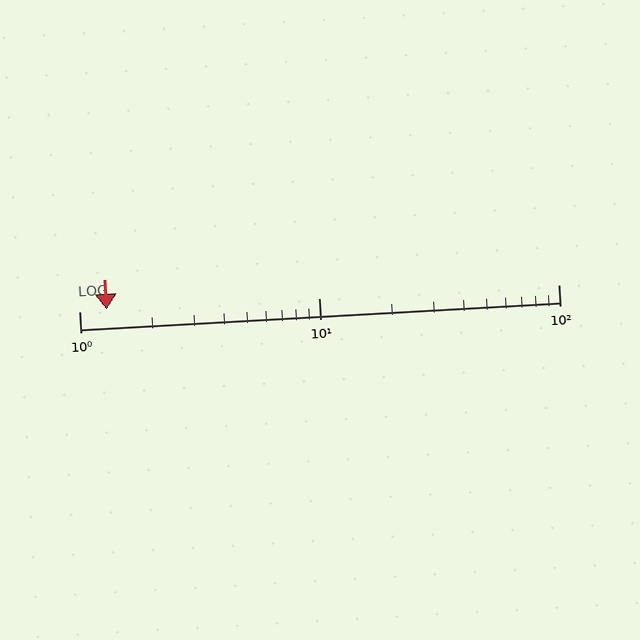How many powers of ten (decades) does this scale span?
The scale spans 2 decades, from 1 to 100.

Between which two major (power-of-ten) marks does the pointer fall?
The pointer is between 1 and 10.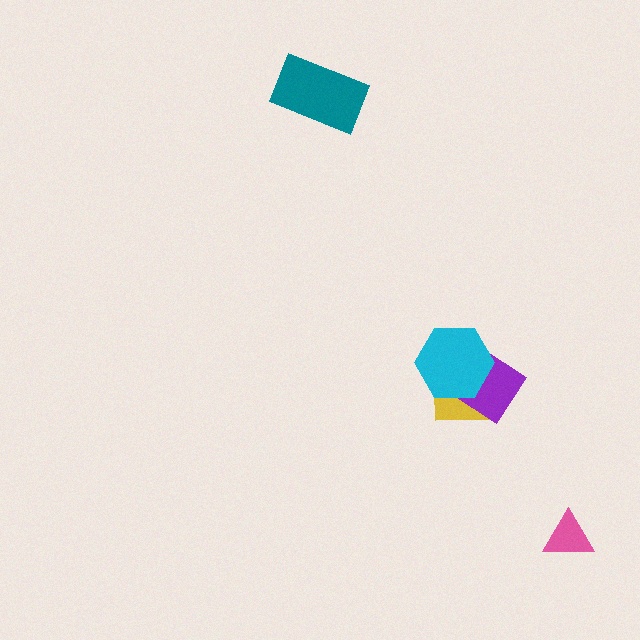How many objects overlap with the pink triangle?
0 objects overlap with the pink triangle.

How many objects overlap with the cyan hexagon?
2 objects overlap with the cyan hexagon.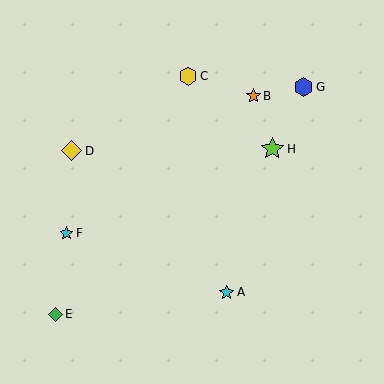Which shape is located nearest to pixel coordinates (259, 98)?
The orange star (labeled B) at (253, 96) is nearest to that location.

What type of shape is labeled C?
Shape C is a yellow hexagon.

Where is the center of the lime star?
The center of the lime star is at (272, 149).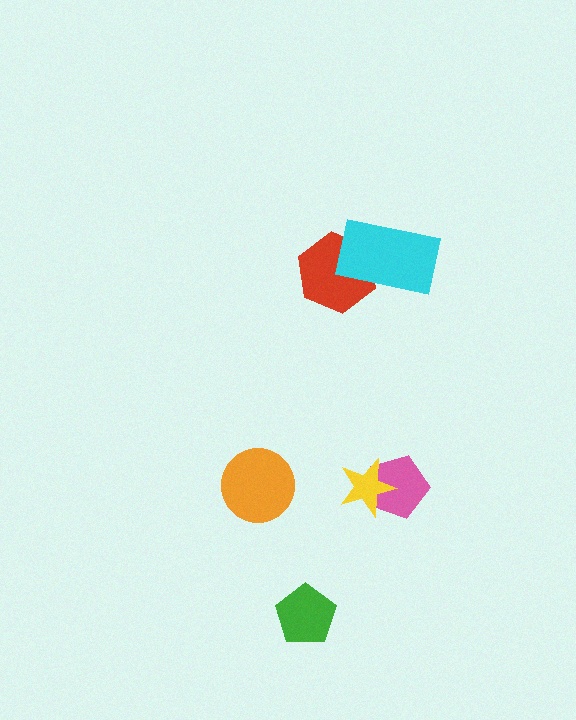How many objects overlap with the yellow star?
1 object overlaps with the yellow star.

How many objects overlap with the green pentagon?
0 objects overlap with the green pentagon.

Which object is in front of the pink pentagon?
The yellow star is in front of the pink pentagon.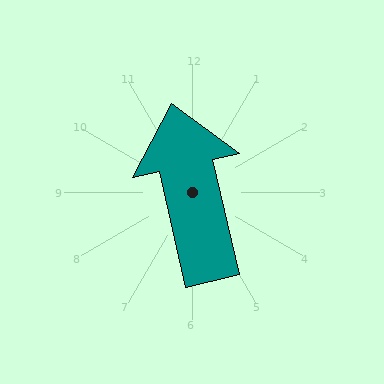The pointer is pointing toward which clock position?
Roughly 12 o'clock.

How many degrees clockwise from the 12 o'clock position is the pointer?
Approximately 347 degrees.